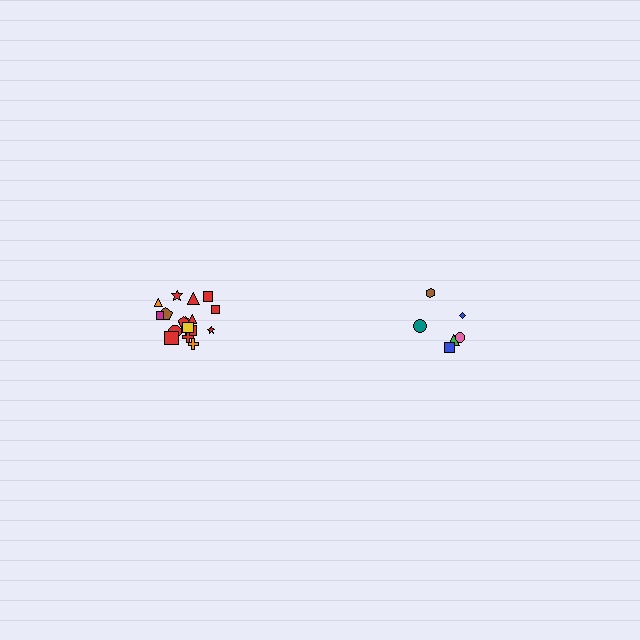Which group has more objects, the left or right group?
The left group.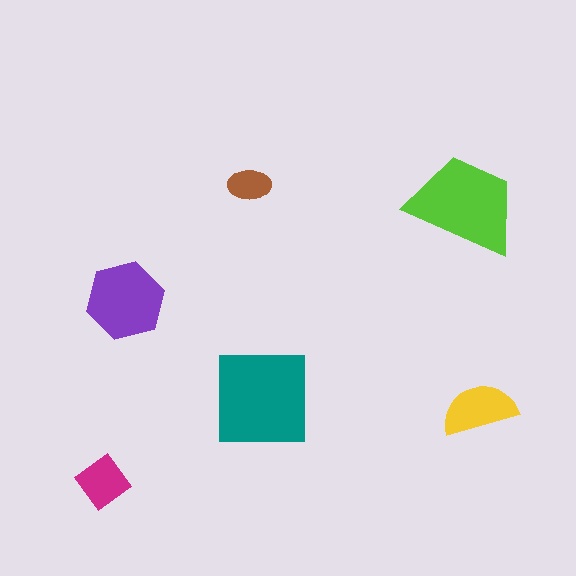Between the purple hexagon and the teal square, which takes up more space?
The teal square.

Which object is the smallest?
The brown ellipse.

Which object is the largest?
The teal square.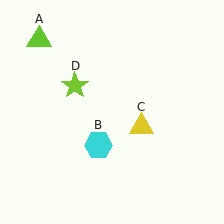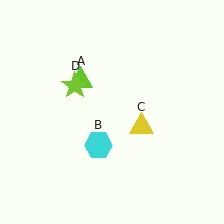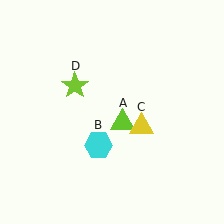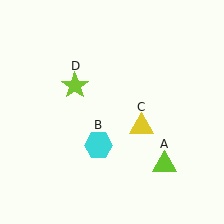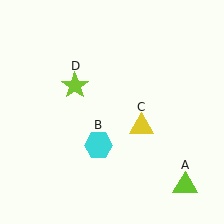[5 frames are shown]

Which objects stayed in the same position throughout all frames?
Cyan hexagon (object B) and yellow triangle (object C) and lime star (object D) remained stationary.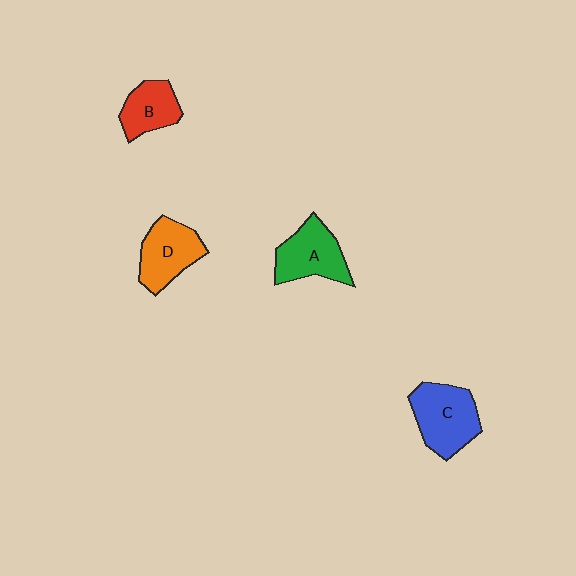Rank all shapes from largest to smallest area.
From largest to smallest: C (blue), A (green), D (orange), B (red).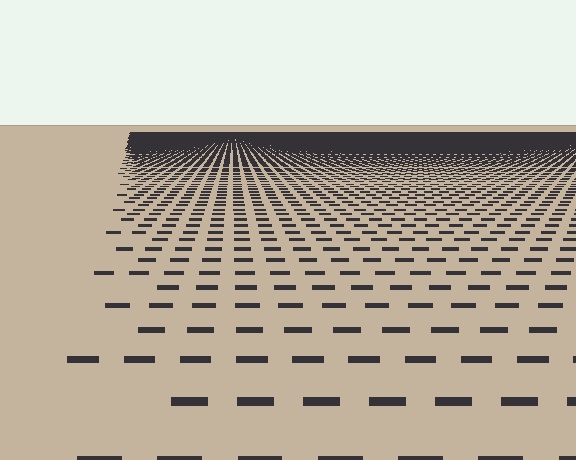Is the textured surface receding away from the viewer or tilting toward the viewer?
The surface is receding away from the viewer. Texture elements get smaller and denser toward the top.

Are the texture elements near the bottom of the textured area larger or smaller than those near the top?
Larger. Near the bottom, elements are closer to the viewer and appear at a bigger on-screen size.